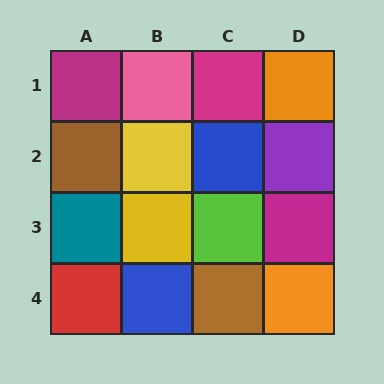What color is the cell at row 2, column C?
Blue.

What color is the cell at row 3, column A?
Teal.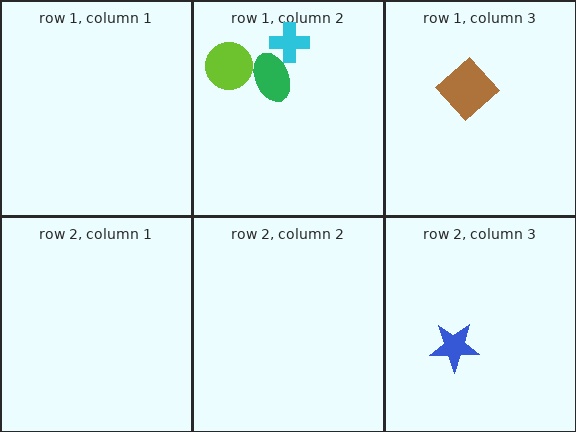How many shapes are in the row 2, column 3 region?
1.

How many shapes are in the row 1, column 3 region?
1.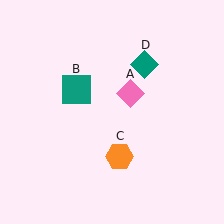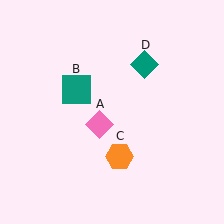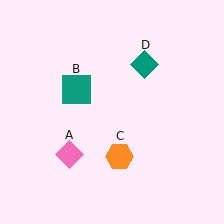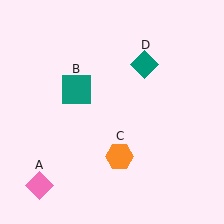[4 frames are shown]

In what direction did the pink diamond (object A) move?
The pink diamond (object A) moved down and to the left.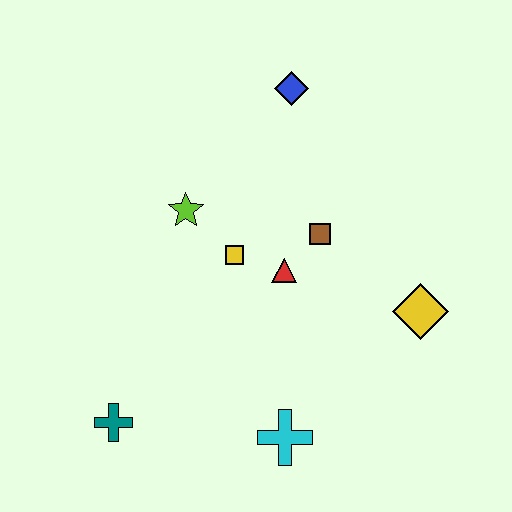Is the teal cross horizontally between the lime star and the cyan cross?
No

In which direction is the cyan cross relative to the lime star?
The cyan cross is below the lime star.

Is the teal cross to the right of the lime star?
No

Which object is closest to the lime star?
The yellow square is closest to the lime star.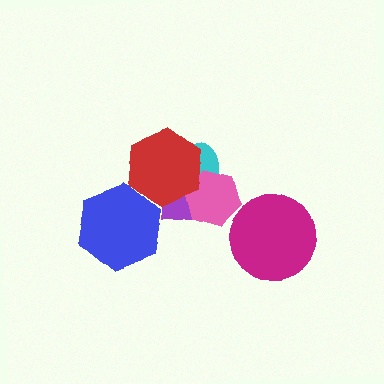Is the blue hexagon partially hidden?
No, no other shape covers it.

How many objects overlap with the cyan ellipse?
3 objects overlap with the cyan ellipse.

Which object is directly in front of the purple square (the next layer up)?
The pink hexagon is directly in front of the purple square.